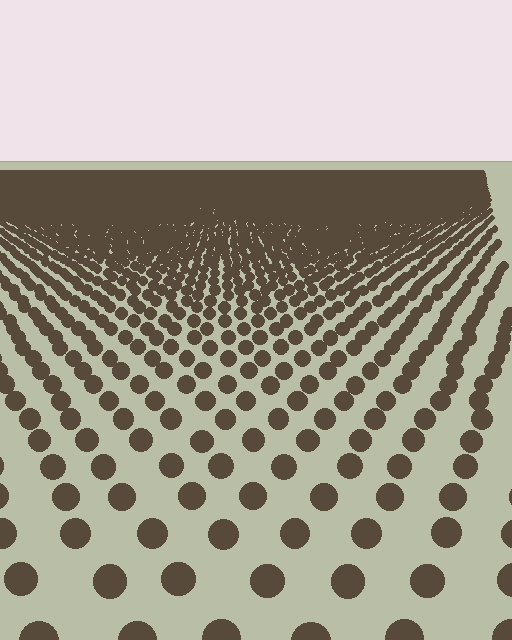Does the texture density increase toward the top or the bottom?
Density increases toward the top.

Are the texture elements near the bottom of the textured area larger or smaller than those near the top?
Larger. Near the bottom, elements are closer to the viewer and appear at a bigger on-screen size.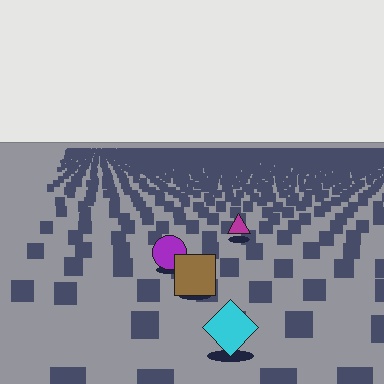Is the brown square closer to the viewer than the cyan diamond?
No. The cyan diamond is closer — you can tell from the texture gradient: the ground texture is coarser near it.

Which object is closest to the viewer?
The cyan diamond is closest. The texture marks near it are larger and more spread out.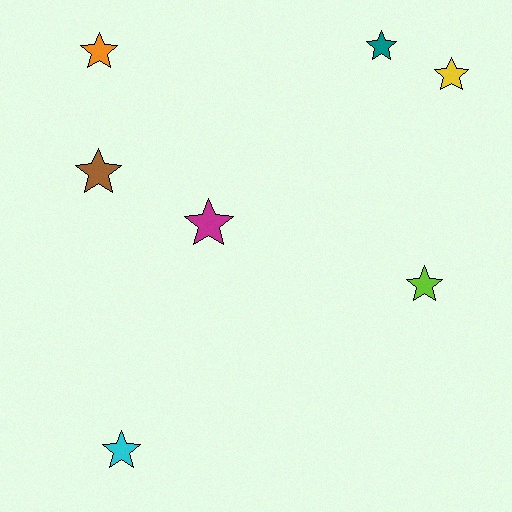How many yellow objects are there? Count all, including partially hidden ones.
There is 1 yellow object.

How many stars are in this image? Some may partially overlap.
There are 7 stars.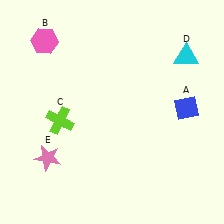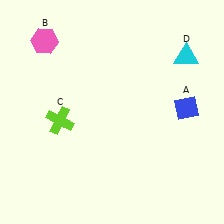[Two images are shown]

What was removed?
The pink star (E) was removed in Image 2.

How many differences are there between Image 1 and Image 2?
There is 1 difference between the two images.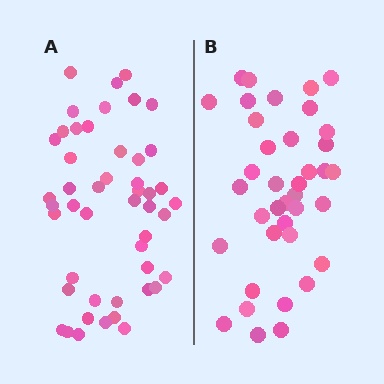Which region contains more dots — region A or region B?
Region A (the left region) has more dots.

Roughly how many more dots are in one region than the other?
Region A has roughly 10 or so more dots than region B.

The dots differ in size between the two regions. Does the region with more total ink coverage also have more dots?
No. Region B has more total ink coverage because its dots are larger, but region A actually contains more individual dots. Total area can be misleading — the number of items is what matters here.